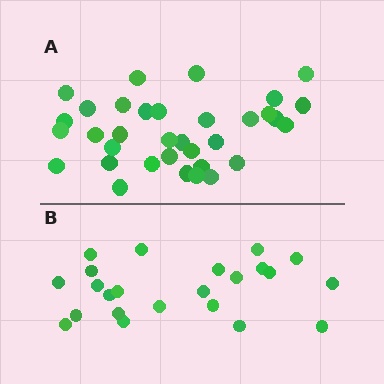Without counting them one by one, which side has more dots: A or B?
Region A (the top region) has more dots.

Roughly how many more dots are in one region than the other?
Region A has roughly 12 or so more dots than region B.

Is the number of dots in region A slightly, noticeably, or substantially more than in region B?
Region A has substantially more. The ratio is roughly 1.5 to 1.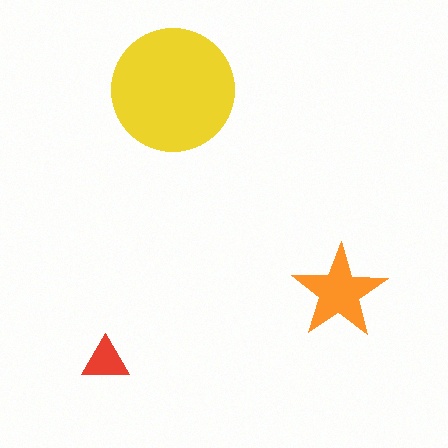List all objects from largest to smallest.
The yellow circle, the orange star, the red triangle.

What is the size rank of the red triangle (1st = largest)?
3rd.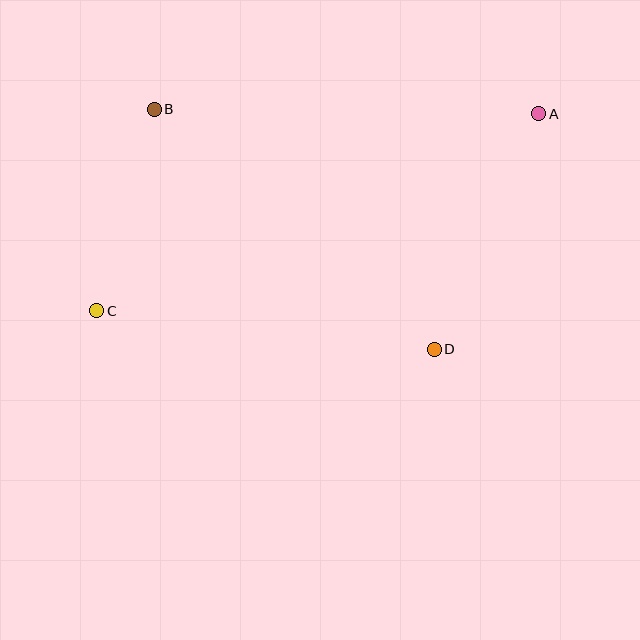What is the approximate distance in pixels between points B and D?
The distance between B and D is approximately 369 pixels.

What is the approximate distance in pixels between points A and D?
The distance between A and D is approximately 257 pixels.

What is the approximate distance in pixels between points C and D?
The distance between C and D is approximately 340 pixels.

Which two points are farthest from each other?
Points A and C are farthest from each other.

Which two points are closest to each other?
Points B and C are closest to each other.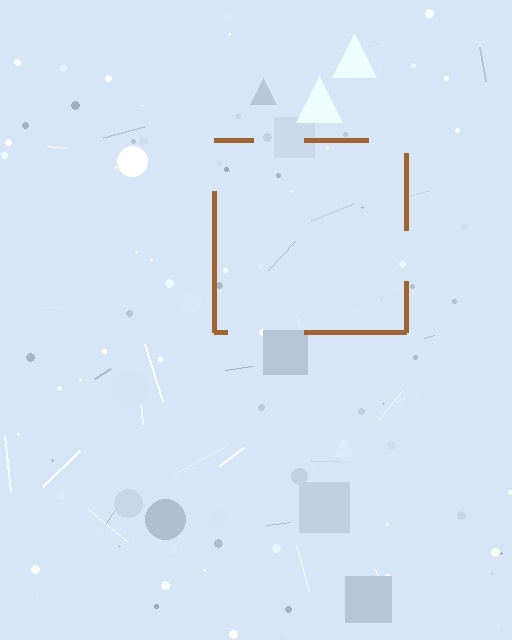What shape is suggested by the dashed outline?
The dashed outline suggests a square.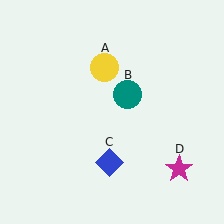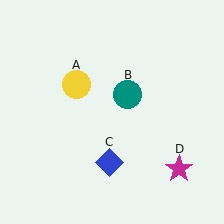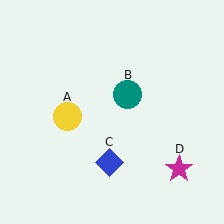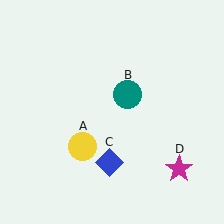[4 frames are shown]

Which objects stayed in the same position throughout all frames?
Teal circle (object B) and blue diamond (object C) and magenta star (object D) remained stationary.